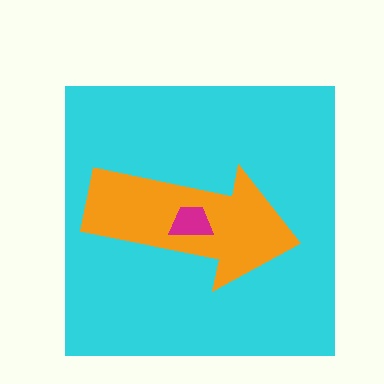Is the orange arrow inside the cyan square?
Yes.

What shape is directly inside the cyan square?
The orange arrow.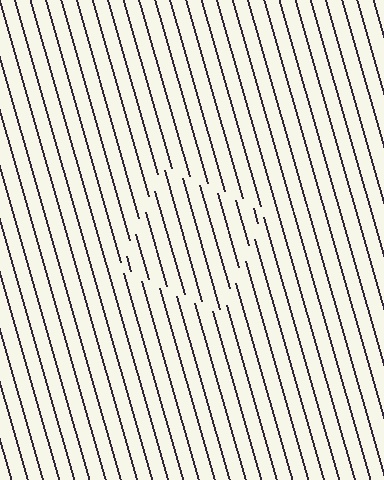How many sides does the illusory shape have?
4 sides — the line-ends trace a square.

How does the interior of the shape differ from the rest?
The interior of the shape contains the same grating, shifted by half a period — the contour is defined by the phase discontinuity where line-ends from the inner and outer gratings abut.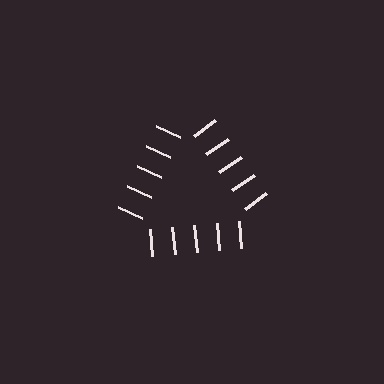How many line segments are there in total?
15 — 5 along each of the 3 edges.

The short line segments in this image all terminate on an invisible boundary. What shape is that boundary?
An illusory triangle — the line segments terminate on its edges but no continuous stroke is drawn.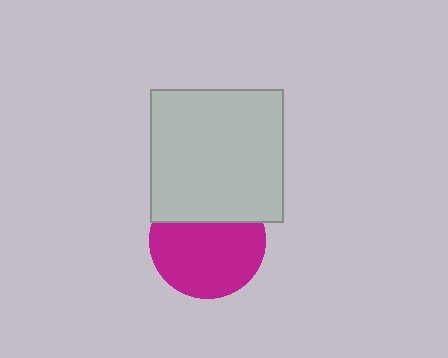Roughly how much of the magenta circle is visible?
Most of it is visible (roughly 68%).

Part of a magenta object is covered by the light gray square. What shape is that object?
It is a circle.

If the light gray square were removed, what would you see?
You would see the complete magenta circle.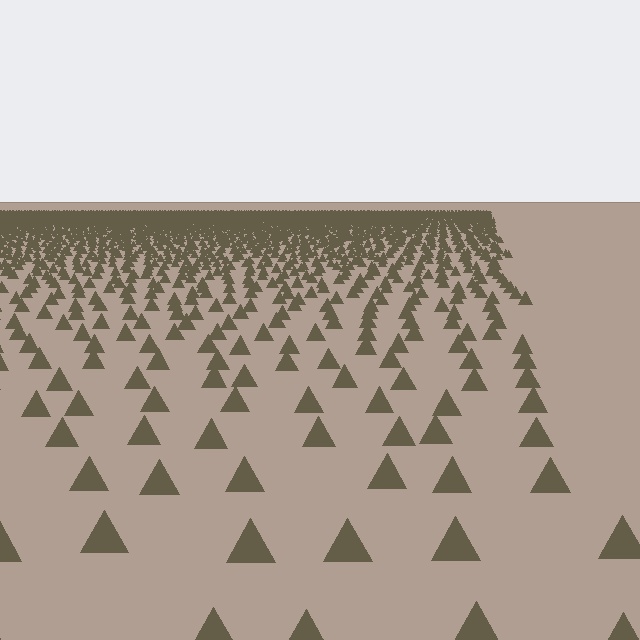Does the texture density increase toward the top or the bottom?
Density increases toward the top.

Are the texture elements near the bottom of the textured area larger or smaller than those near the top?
Larger. Near the bottom, elements are closer to the viewer and appear at a bigger on-screen size.